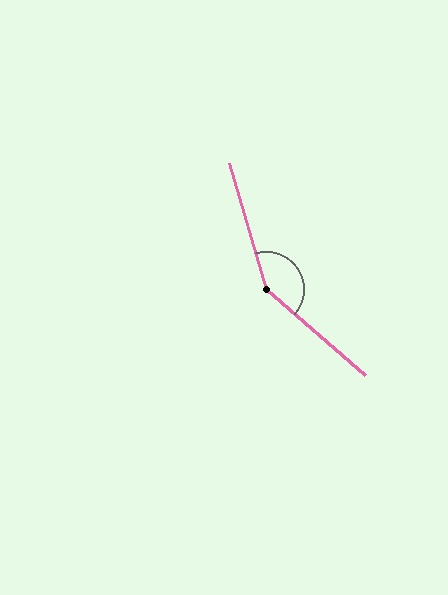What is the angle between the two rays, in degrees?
Approximately 147 degrees.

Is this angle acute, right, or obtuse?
It is obtuse.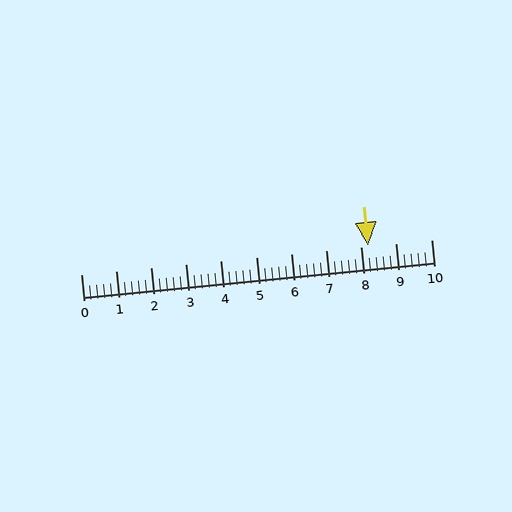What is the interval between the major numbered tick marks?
The major tick marks are spaced 1 units apart.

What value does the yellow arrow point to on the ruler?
The yellow arrow points to approximately 8.2.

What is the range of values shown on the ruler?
The ruler shows values from 0 to 10.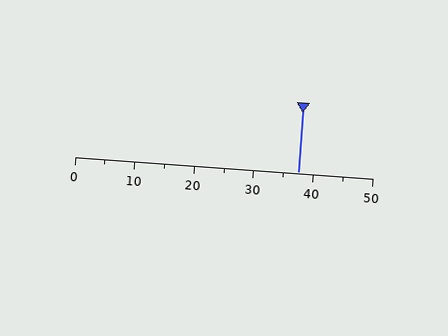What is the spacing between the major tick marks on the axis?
The major ticks are spaced 10 apart.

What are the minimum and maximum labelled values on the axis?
The axis runs from 0 to 50.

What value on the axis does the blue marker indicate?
The marker indicates approximately 37.5.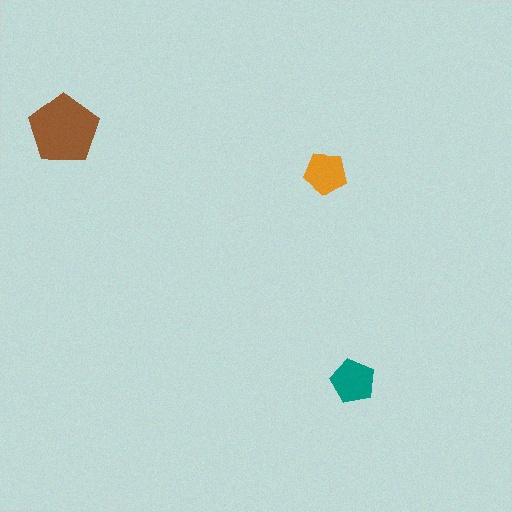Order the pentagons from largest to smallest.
the brown one, the teal one, the orange one.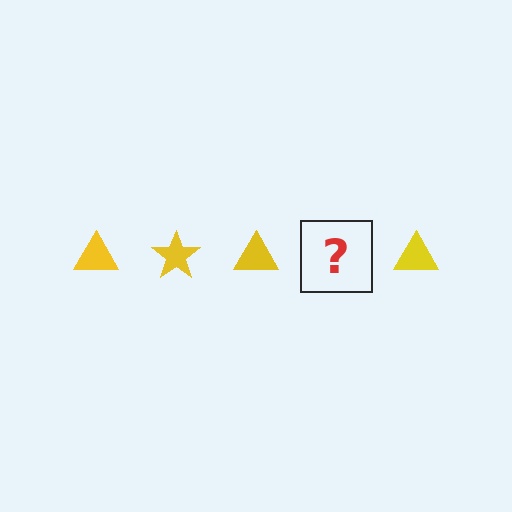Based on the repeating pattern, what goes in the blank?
The blank should be a yellow star.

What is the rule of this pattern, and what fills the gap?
The rule is that the pattern cycles through triangle, star shapes in yellow. The gap should be filled with a yellow star.